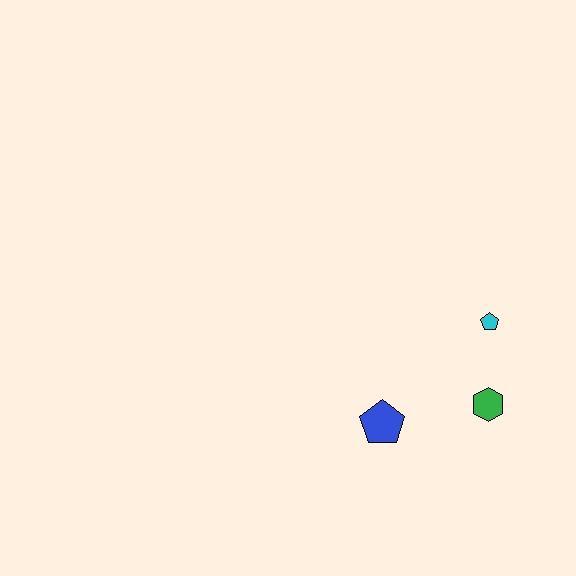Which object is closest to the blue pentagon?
The green hexagon is closest to the blue pentagon.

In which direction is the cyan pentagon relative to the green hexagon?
The cyan pentagon is above the green hexagon.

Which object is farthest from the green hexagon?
The blue pentagon is farthest from the green hexagon.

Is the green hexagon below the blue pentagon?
No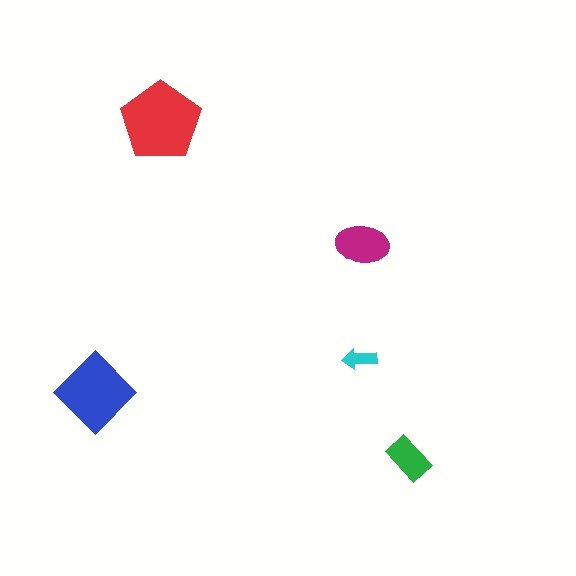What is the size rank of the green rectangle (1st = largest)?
4th.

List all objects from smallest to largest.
The cyan arrow, the green rectangle, the magenta ellipse, the blue diamond, the red pentagon.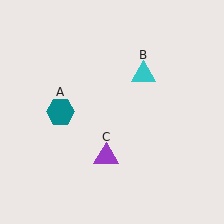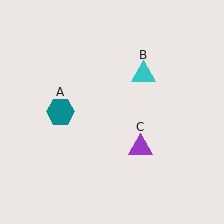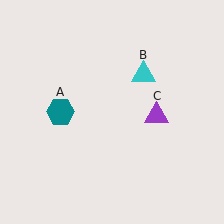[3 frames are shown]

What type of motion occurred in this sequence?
The purple triangle (object C) rotated counterclockwise around the center of the scene.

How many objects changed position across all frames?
1 object changed position: purple triangle (object C).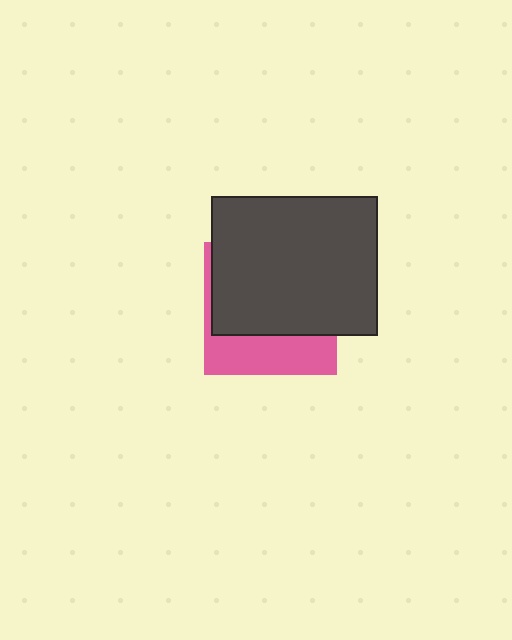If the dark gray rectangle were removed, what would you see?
You would see the complete pink square.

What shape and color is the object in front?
The object in front is a dark gray rectangle.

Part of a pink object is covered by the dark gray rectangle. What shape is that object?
It is a square.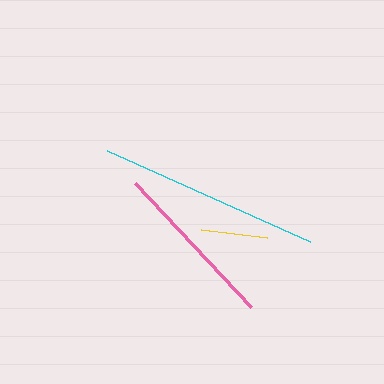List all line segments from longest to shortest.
From longest to shortest: cyan, pink, yellow.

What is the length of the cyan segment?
The cyan segment is approximately 223 pixels long.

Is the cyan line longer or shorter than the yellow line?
The cyan line is longer than the yellow line.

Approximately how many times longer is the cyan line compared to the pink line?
The cyan line is approximately 1.3 times the length of the pink line.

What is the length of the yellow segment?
The yellow segment is approximately 66 pixels long.